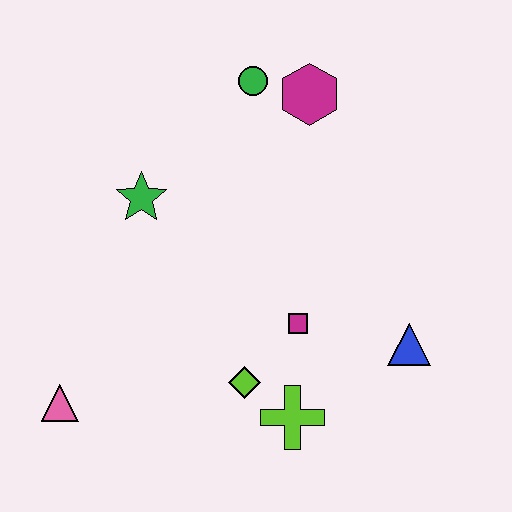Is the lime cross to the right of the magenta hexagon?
No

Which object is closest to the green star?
The green circle is closest to the green star.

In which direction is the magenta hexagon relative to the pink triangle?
The magenta hexagon is above the pink triangle.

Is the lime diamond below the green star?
Yes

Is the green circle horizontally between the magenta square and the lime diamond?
Yes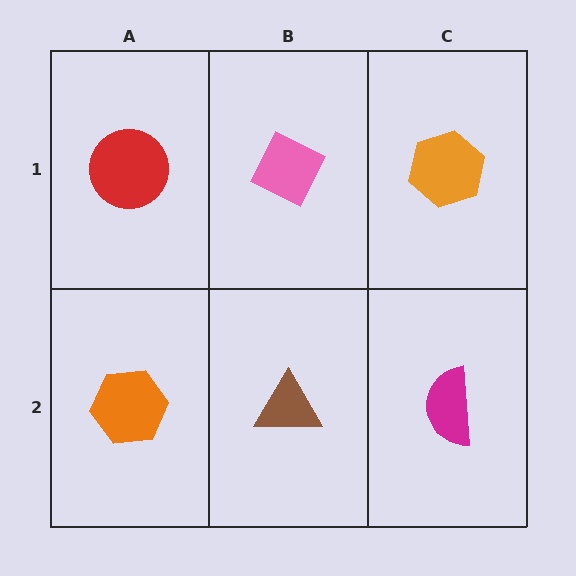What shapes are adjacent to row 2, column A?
A red circle (row 1, column A), a brown triangle (row 2, column B).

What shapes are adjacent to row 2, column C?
An orange hexagon (row 1, column C), a brown triangle (row 2, column B).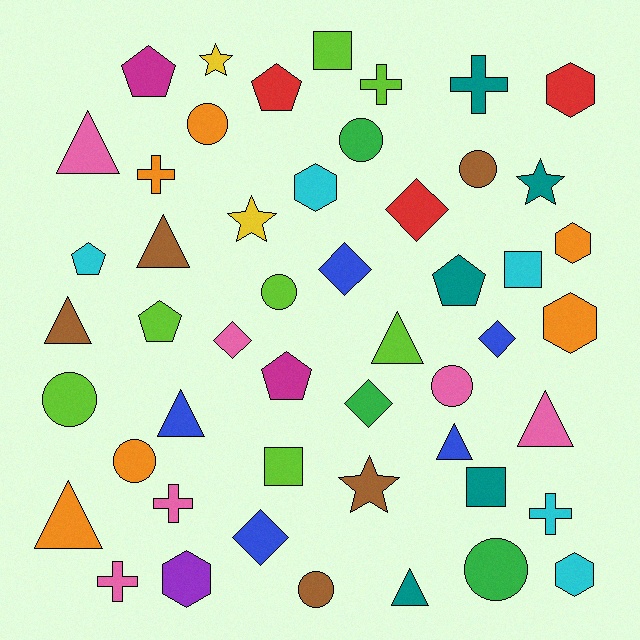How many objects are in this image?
There are 50 objects.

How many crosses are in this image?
There are 6 crosses.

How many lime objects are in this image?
There are 7 lime objects.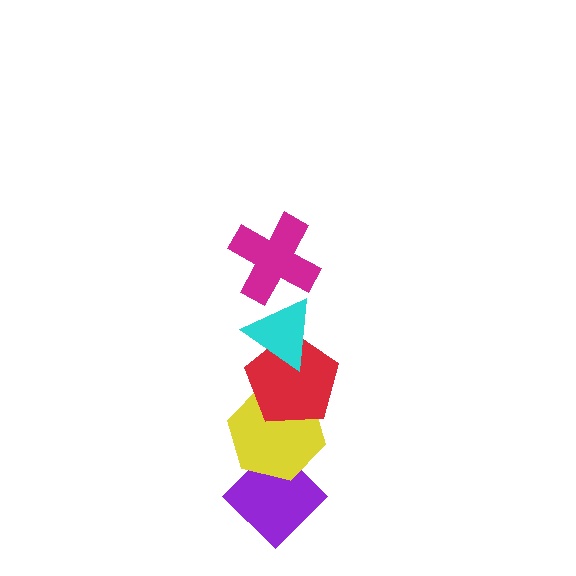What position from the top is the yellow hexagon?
The yellow hexagon is 4th from the top.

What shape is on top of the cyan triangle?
The magenta cross is on top of the cyan triangle.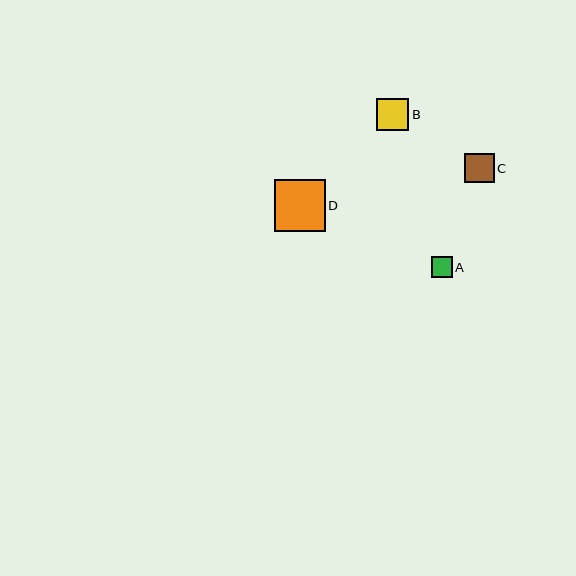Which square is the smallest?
Square A is the smallest with a size of approximately 21 pixels.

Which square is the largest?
Square D is the largest with a size of approximately 51 pixels.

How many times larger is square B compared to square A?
Square B is approximately 1.5 times the size of square A.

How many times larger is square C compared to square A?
Square C is approximately 1.4 times the size of square A.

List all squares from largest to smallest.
From largest to smallest: D, B, C, A.